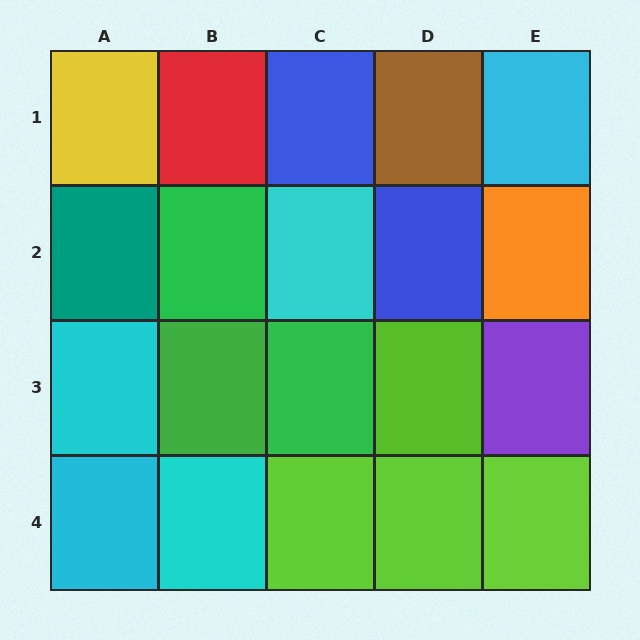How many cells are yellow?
1 cell is yellow.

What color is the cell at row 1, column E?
Cyan.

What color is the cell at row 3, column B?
Green.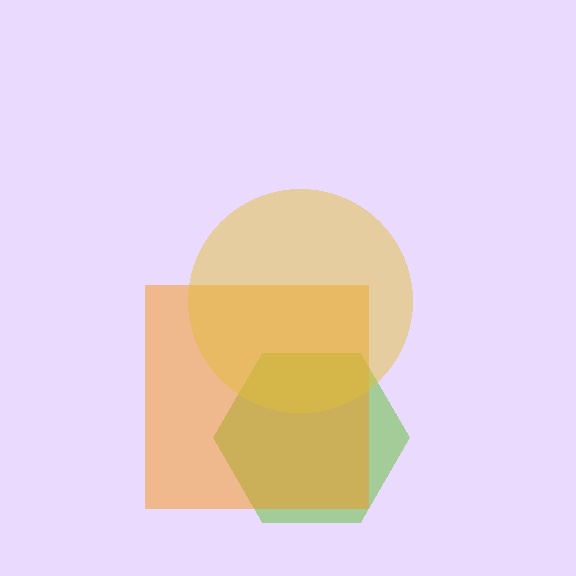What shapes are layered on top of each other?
The layered shapes are: a lime hexagon, an orange square, a yellow circle.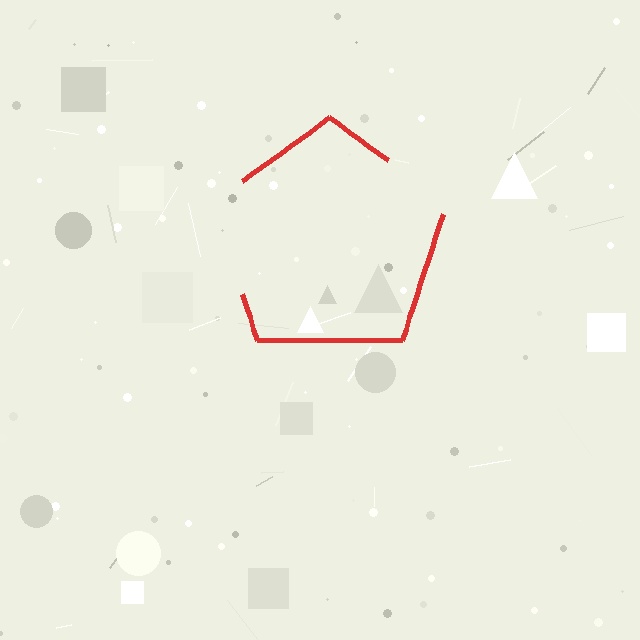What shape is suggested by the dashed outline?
The dashed outline suggests a pentagon.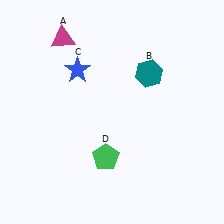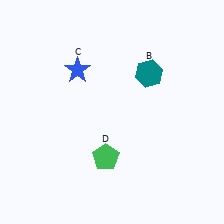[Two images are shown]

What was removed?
The magenta triangle (A) was removed in Image 2.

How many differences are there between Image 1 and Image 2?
There is 1 difference between the two images.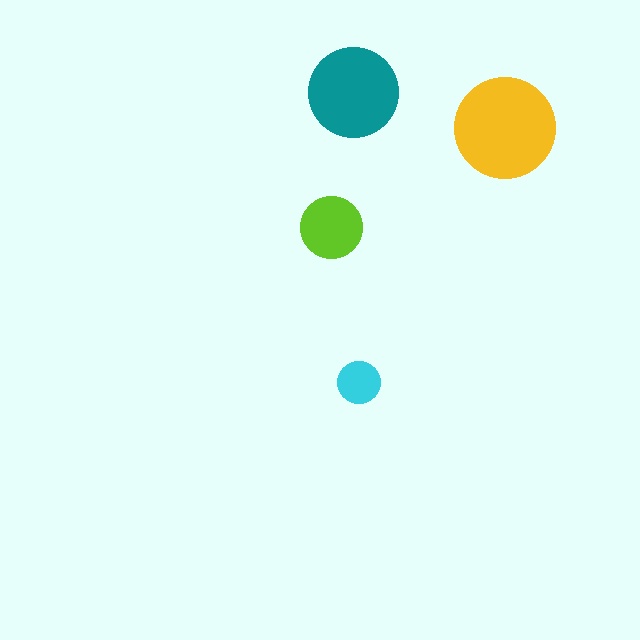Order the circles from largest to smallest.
the yellow one, the teal one, the lime one, the cyan one.